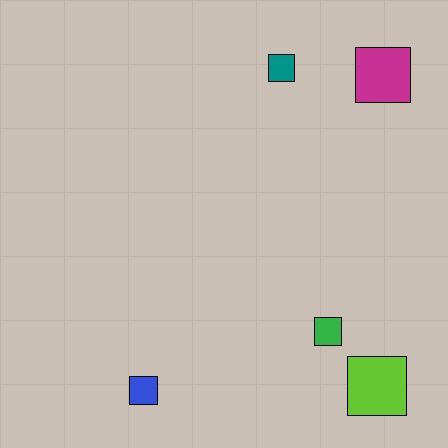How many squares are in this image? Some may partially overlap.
There are 5 squares.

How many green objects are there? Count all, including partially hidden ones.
There is 1 green object.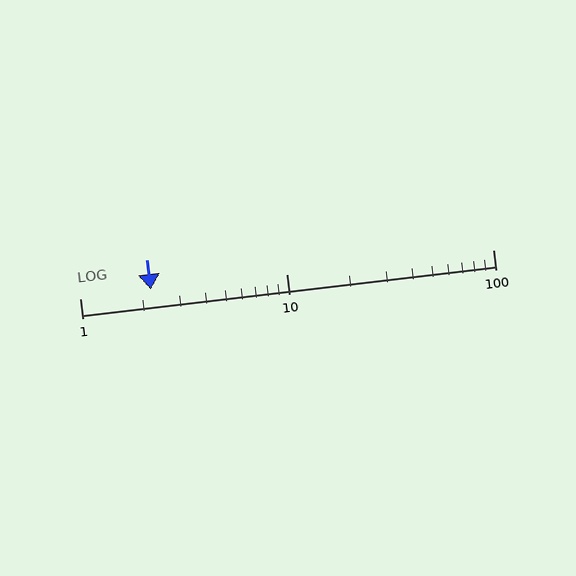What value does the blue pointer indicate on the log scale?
The pointer indicates approximately 2.2.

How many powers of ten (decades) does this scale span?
The scale spans 2 decades, from 1 to 100.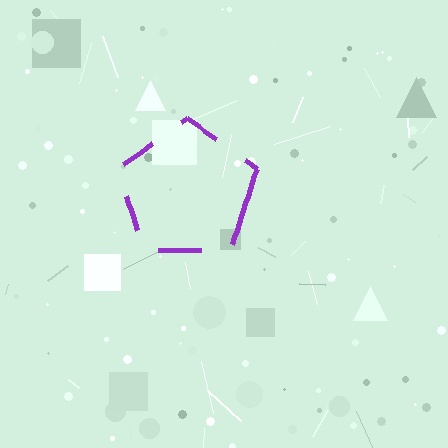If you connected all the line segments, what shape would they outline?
They would outline a pentagon.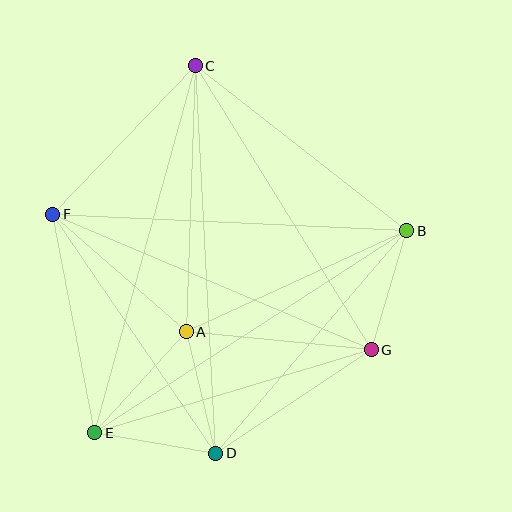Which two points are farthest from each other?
Points C and D are farthest from each other.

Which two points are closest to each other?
Points D and E are closest to each other.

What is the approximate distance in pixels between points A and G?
The distance between A and G is approximately 186 pixels.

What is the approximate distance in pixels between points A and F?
The distance between A and F is approximately 178 pixels.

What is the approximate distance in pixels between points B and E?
The distance between B and E is approximately 372 pixels.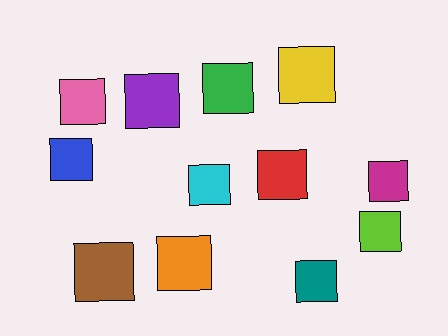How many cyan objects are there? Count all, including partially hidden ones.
There is 1 cyan object.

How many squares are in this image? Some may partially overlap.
There are 12 squares.